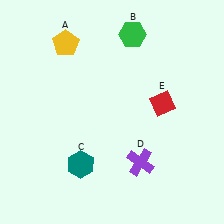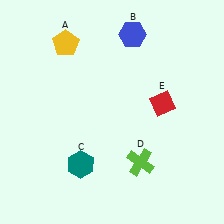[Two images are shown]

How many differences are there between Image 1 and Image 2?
There are 2 differences between the two images.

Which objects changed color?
B changed from green to blue. D changed from purple to lime.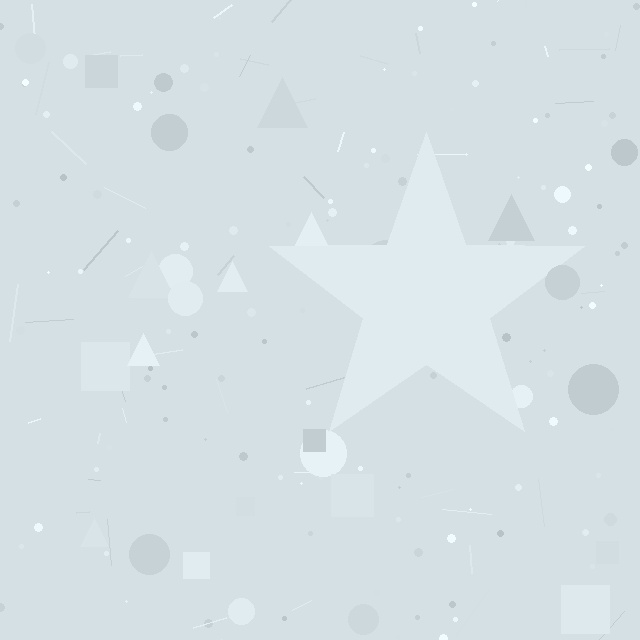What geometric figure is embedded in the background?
A star is embedded in the background.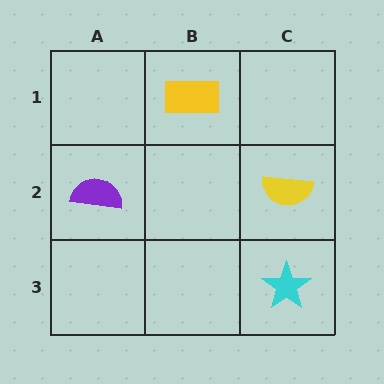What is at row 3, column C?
A cyan star.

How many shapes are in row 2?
2 shapes.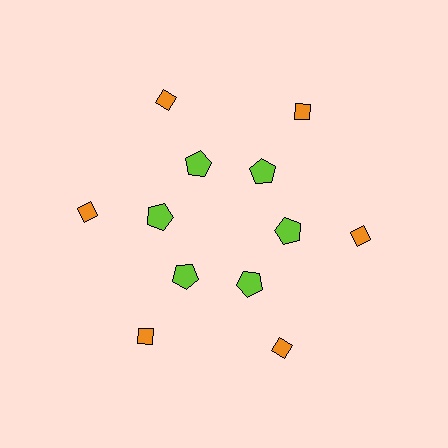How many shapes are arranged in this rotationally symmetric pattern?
There are 12 shapes, arranged in 6 groups of 2.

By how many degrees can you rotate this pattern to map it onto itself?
The pattern maps onto itself every 60 degrees of rotation.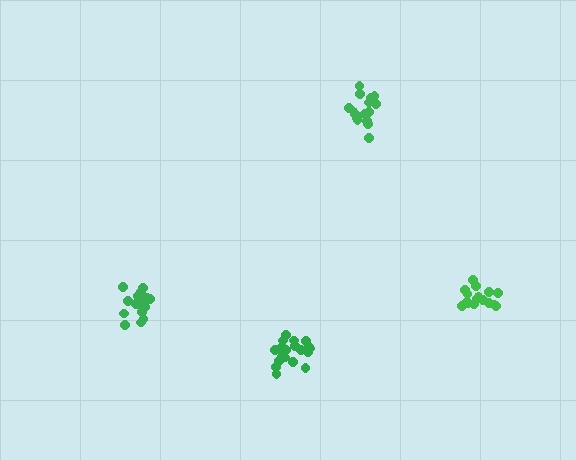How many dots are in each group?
Group 1: 16 dots, Group 2: 16 dots, Group 3: 20 dots, Group 4: 16 dots (68 total).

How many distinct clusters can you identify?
There are 4 distinct clusters.